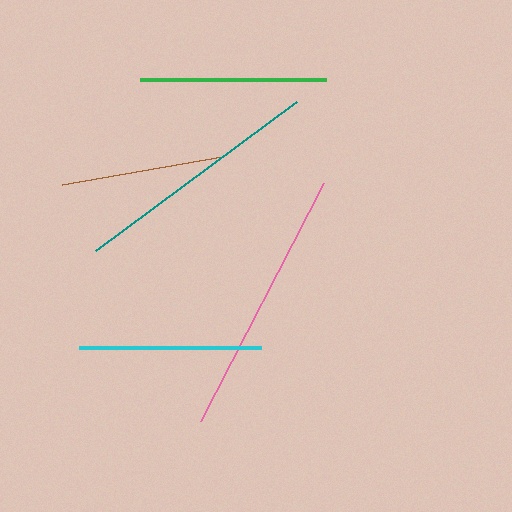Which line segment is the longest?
The pink line is the longest at approximately 268 pixels.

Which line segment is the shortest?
The brown line is the shortest at approximately 162 pixels.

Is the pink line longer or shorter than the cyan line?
The pink line is longer than the cyan line.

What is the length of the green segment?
The green segment is approximately 186 pixels long.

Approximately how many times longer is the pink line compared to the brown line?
The pink line is approximately 1.7 times the length of the brown line.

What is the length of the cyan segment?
The cyan segment is approximately 182 pixels long.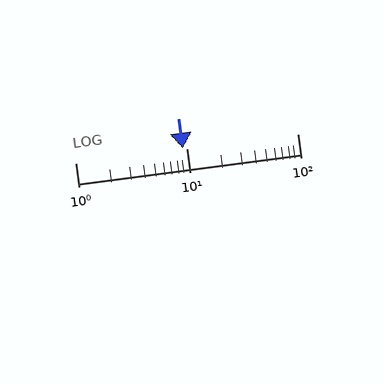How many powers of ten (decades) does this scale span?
The scale spans 2 decades, from 1 to 100.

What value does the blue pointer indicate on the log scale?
The pointer indicates approximately 9.3.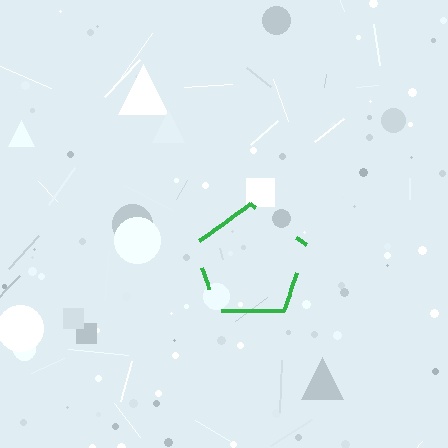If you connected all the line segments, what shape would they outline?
They would outline a pentagon.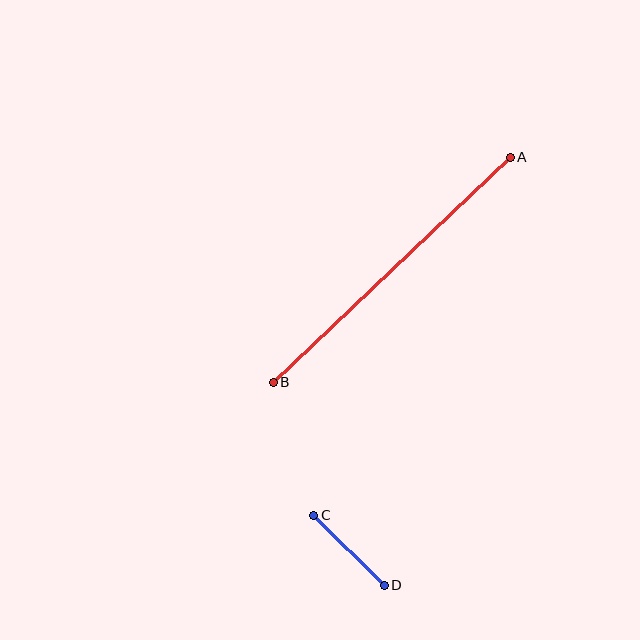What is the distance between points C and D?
The distance is approximately 100 pixels.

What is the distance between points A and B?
The distance is approximately 327 pixels.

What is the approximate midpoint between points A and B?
The midpoint is at approximately (392, 270) pixels.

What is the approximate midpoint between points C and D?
The midpoint is at approximately (349, 550) pixels.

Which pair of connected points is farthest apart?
Points A and B are farthest apart.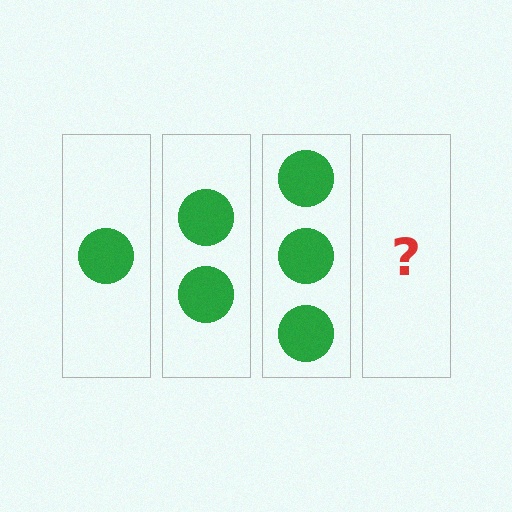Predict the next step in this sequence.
The next step is 4 circles.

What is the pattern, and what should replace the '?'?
The pattern is that each step adds one more circle. The '?' should be 4 circles.